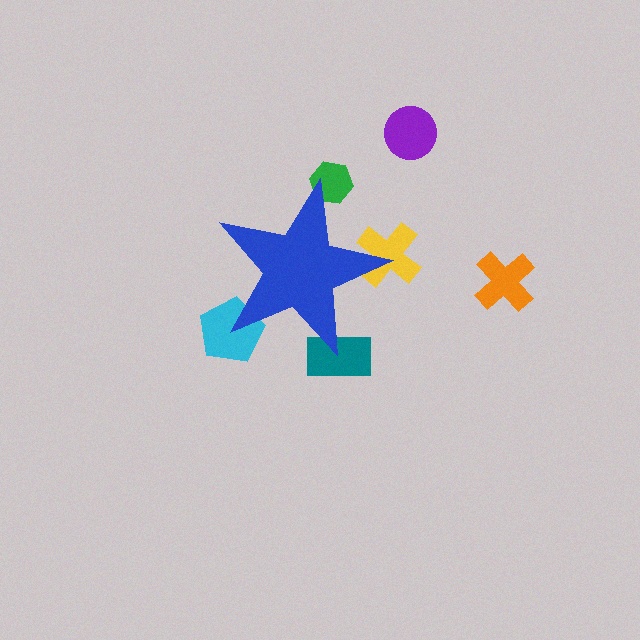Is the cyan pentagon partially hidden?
Yes, the cyan pentagon is partially hidden behind the blue star.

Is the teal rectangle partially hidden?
Yes, the teal rectangle is partially hidden behind the blue star.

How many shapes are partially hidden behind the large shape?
4 shapes are partially hidden.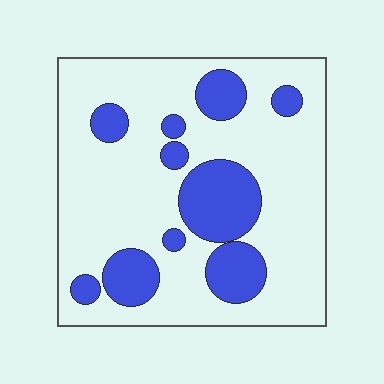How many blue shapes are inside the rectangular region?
10.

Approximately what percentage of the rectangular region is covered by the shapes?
Approximately 25%.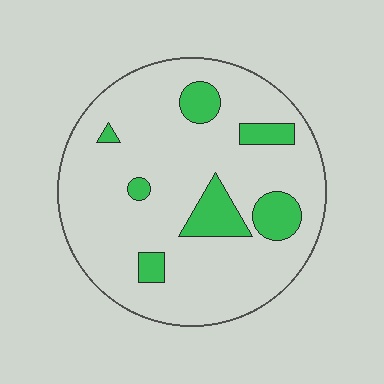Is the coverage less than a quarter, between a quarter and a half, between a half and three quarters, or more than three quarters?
Less than a quarter.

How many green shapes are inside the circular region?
7.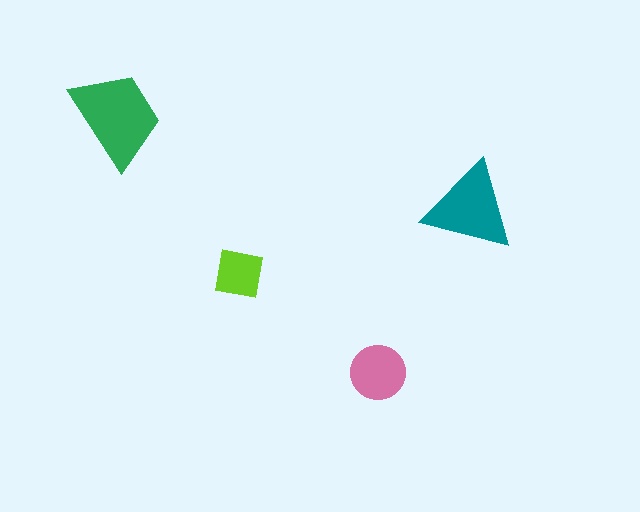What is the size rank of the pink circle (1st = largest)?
3rd.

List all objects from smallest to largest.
The lime square, the pink circle, the teal triangle, the green trapezoid.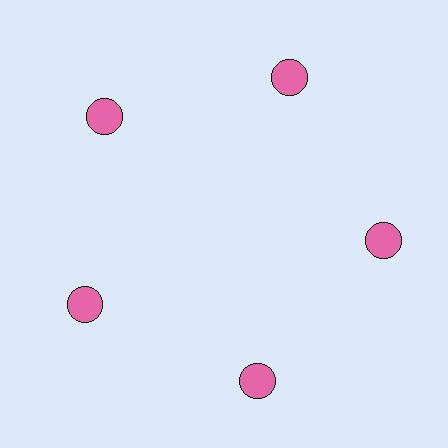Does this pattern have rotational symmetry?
Yes, this pattern has 5-fold rotational symmetry. It looks the same after rotating 72 degrees around the center.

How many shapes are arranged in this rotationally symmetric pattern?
There are 5 shapes, arranged in 5 groups of 1.